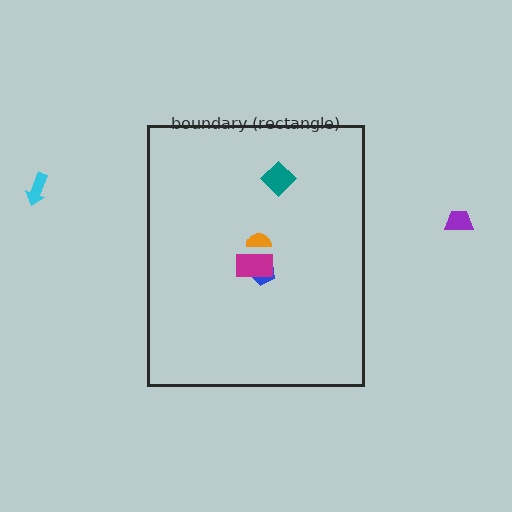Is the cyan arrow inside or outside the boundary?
Outside.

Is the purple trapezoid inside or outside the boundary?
Outside.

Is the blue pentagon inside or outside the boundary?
Inside.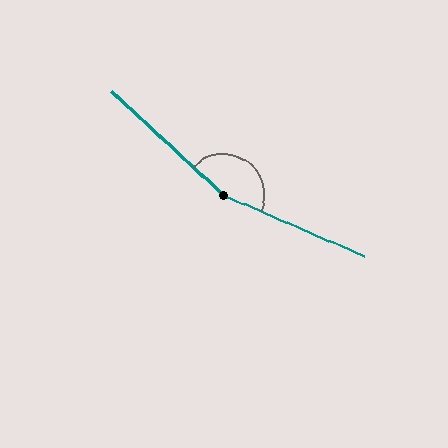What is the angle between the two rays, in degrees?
Approximately 160 degrees.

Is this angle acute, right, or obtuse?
It is obtuse.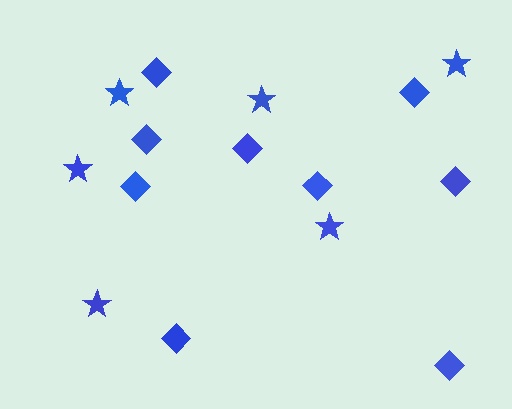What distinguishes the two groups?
There are 2 groups: one group of diamonds (9) and one group of stars (6).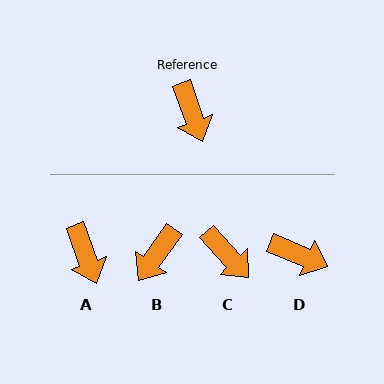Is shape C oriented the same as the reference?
No, it is off by about 23 degrees.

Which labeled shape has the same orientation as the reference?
A.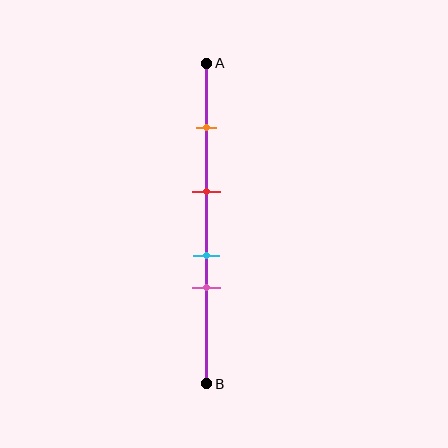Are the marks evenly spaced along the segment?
No, the marks are not evenly spaced.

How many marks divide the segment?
There are 4 marks dividing the segment.